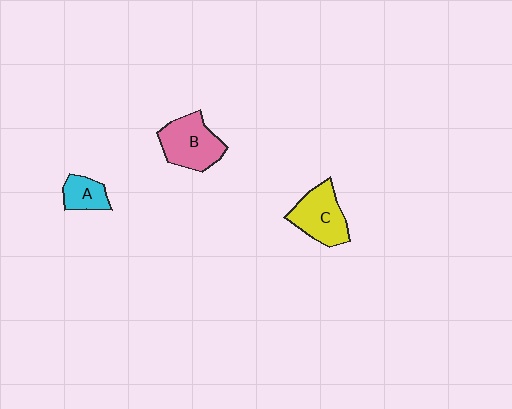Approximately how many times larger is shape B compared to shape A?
Approximately 2.0 times.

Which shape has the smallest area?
Shape A (cyan).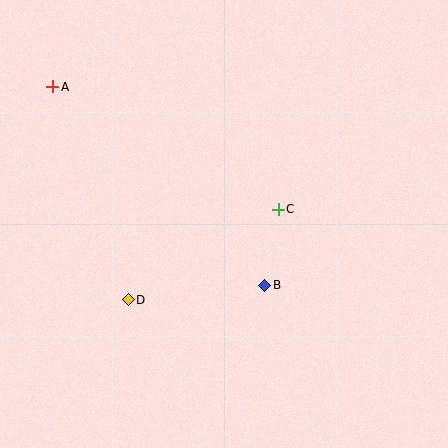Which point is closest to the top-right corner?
Point C is closest to the top-right corner.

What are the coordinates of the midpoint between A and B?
The midpoint between A and B is at (159, 186).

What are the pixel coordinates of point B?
Point B is at (265, 285).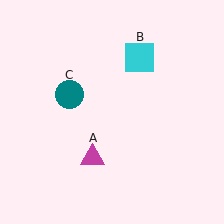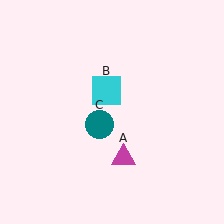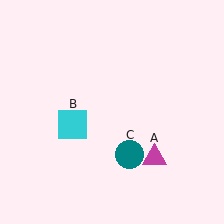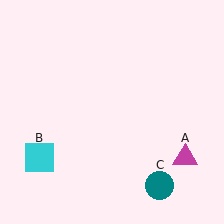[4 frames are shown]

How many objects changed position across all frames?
3 objects changed position: magenta triangle (object A), cyan square (object B), teal circle (object C).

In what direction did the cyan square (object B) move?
The cyan square (object B) moved down and to the left.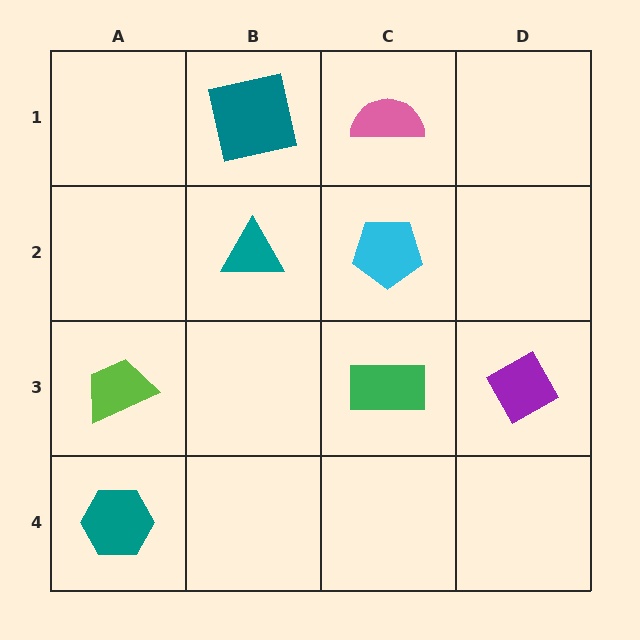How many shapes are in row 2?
2 shapes.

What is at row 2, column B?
A teal triangle.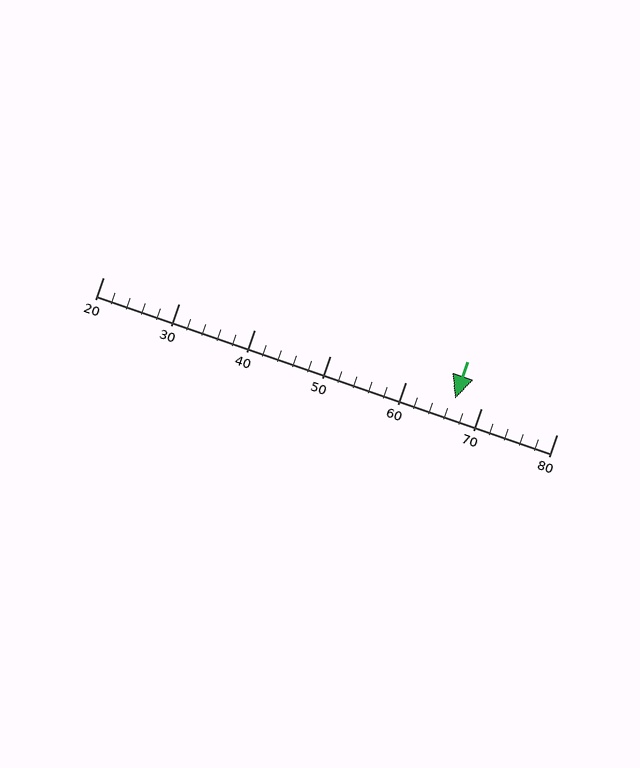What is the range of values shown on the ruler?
The ruler shows values from 20 to 80.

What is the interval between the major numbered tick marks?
The major tick marks are spaced 10 units apart.